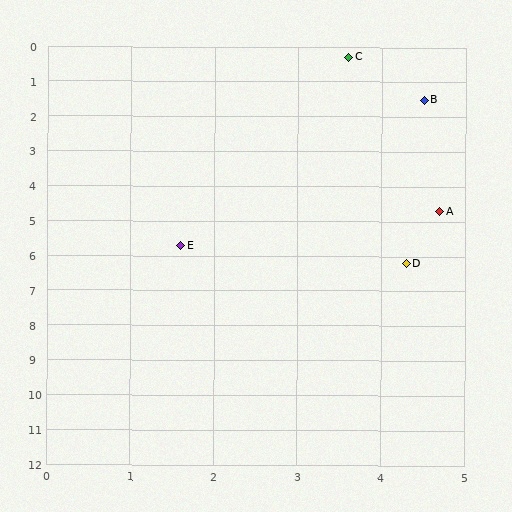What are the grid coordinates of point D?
Point D is at approximately (4.3, 6.2).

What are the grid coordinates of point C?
Point C is at approximately (3.6, 0.3).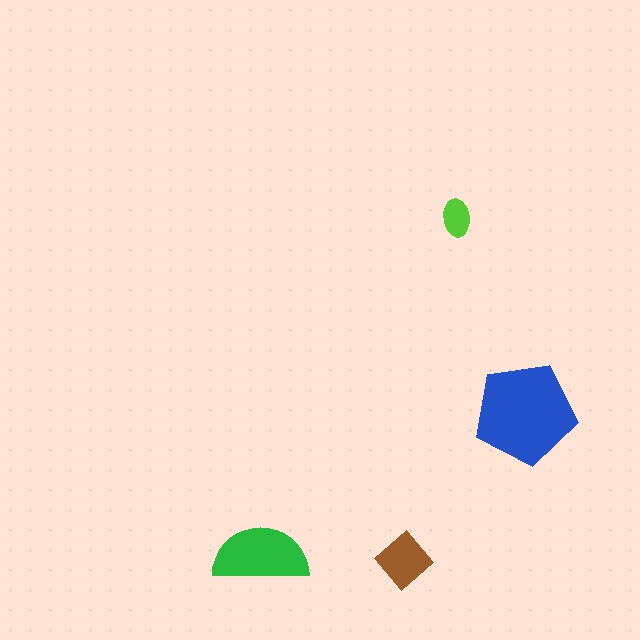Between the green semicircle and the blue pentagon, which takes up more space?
The blue pentagon.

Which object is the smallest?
The lime ellipse.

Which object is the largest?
The blue pentagon.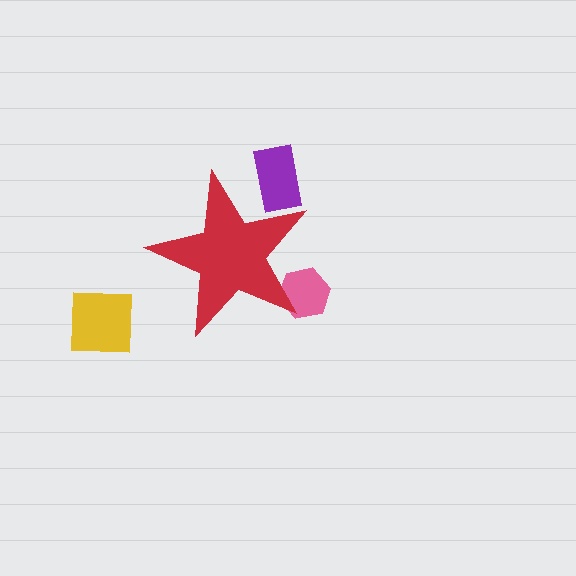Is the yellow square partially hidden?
No, the yellow square is fully visible.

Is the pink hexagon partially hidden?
Yes, the pink hexagon is partially hidden behind the red star.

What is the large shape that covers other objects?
A red star.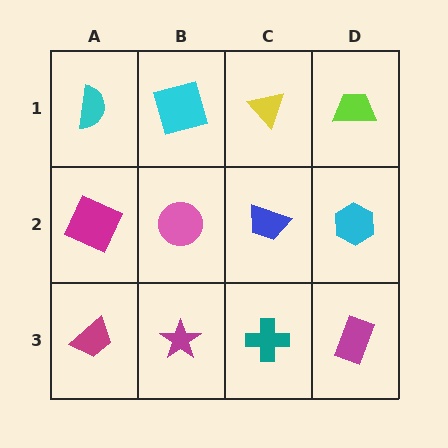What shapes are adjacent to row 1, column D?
A cyan hexagon (row 2, column D), a yellow triangle (row 1, column C).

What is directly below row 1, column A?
A magenta square.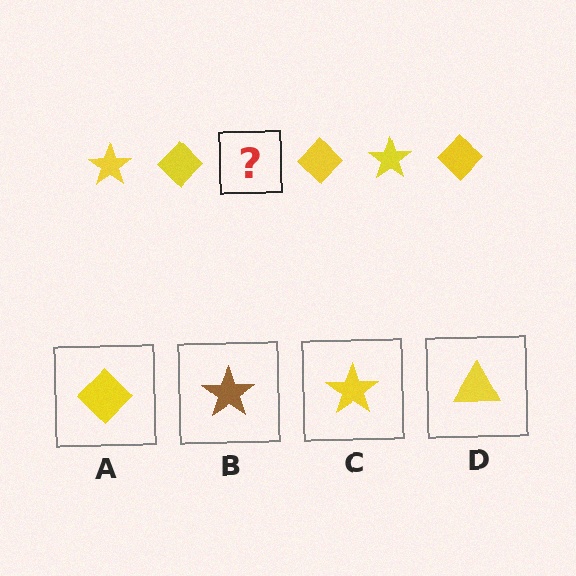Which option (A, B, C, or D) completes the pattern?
C.